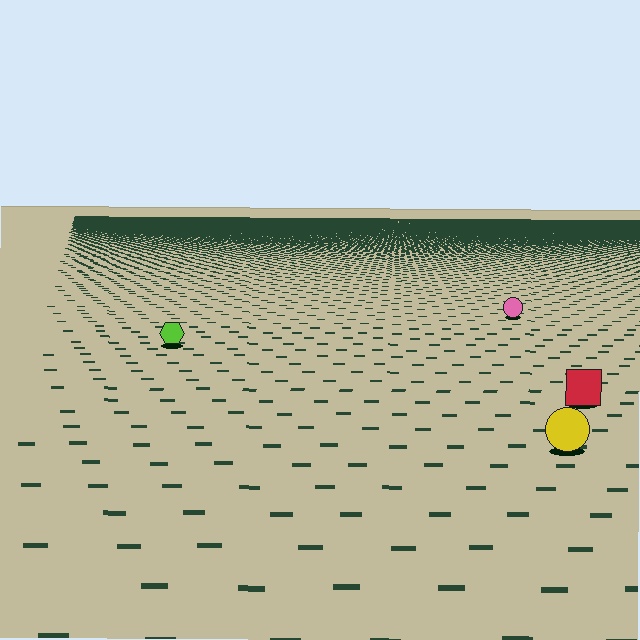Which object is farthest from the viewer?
The pink circle is farthest from the viewer. It appears smaller and the ground texture around it is denser.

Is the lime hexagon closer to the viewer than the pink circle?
Yes. The lime hexagon is closer — you can tell from the texture gradient: the ground texture is coarser near it.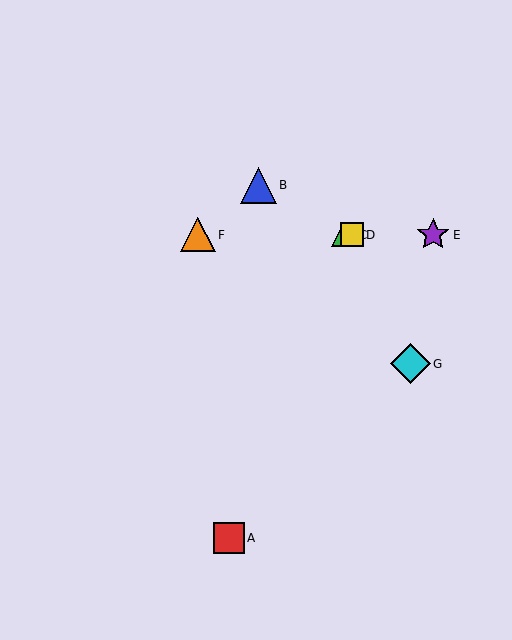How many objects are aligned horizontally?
4 objects (C, D, E, F) are aligned horizontally.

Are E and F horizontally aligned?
Yes, both are at y≈235.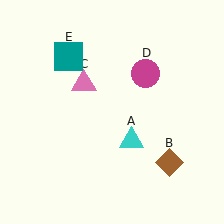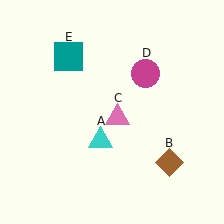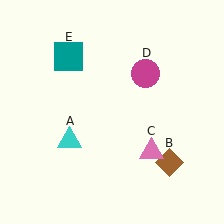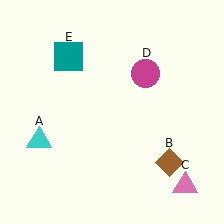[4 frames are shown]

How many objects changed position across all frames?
2 objects changed position: cyan triangle (object A), pink triangle (object C).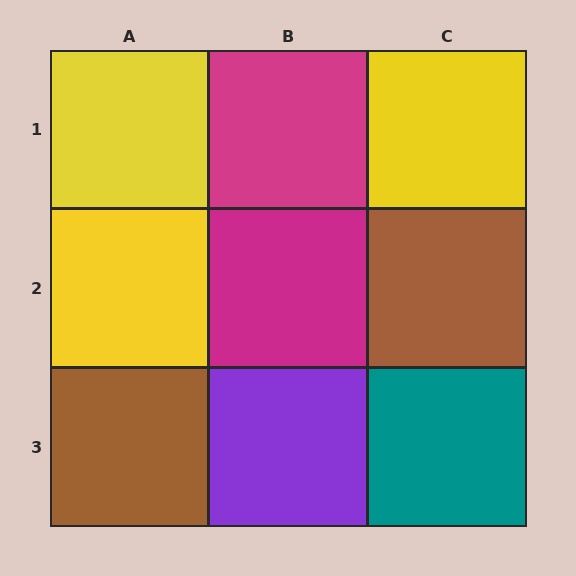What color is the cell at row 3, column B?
Purple.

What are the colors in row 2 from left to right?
Yellow, magenta, brown.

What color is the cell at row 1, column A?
Yellow.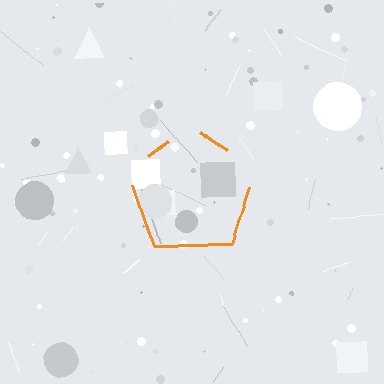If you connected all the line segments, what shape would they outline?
They would outline a pentagon.